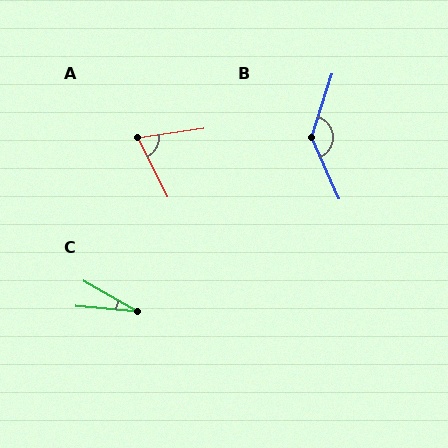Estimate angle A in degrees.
Approximately 72 degrees.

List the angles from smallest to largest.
C (24°), A (72°), B (138°).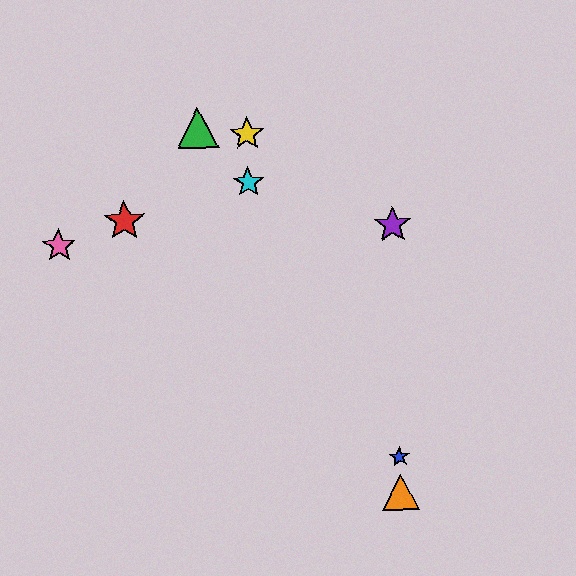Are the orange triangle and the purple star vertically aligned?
Yes, both are at x≈401.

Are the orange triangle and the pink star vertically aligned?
No, the orange triangle is at x≈401 and the pink star is at x≈59.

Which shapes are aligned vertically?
The blue star, the purple star, the orange triangle are aligned vertically.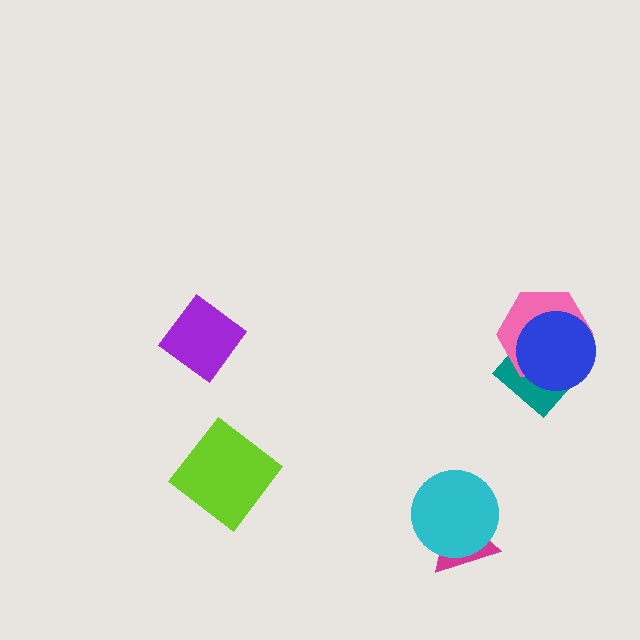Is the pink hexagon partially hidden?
Yes, it is partially covered by another shape.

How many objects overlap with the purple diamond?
0 objects overlap with the purple diamond.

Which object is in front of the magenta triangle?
The cyan circle is in front of the magenta triangle.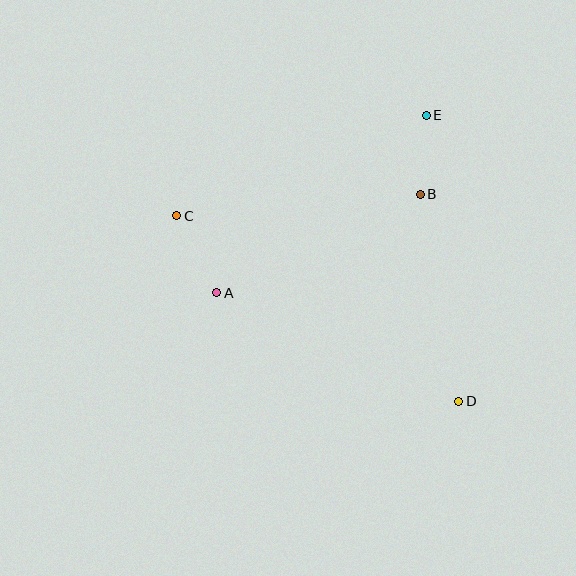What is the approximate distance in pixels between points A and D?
The distance between A and D is approximately 265 pixels.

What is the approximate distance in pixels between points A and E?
The distance between A and E is approximately 275 pixels.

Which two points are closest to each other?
Points B and E are closest to each other.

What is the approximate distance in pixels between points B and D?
The distance between B and D is approximately 210 pixels.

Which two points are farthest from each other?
Points C and D are farthest from each other.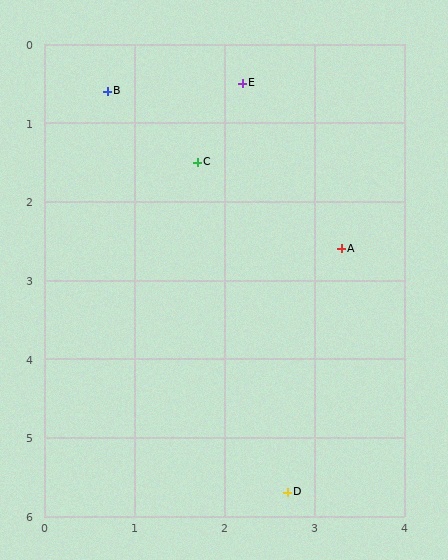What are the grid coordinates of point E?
Point E is at approximately (2.2, 0.5).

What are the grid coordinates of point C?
Point C is at approximately (1.7, 1.5).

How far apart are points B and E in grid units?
Points B and E are about 1.5 grid units apart.